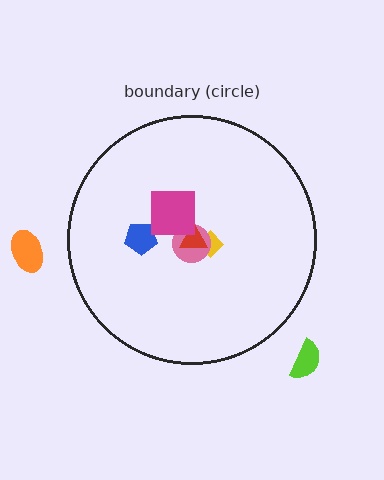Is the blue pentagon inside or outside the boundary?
Inside.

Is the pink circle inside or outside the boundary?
Inside.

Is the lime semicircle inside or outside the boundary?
Outside.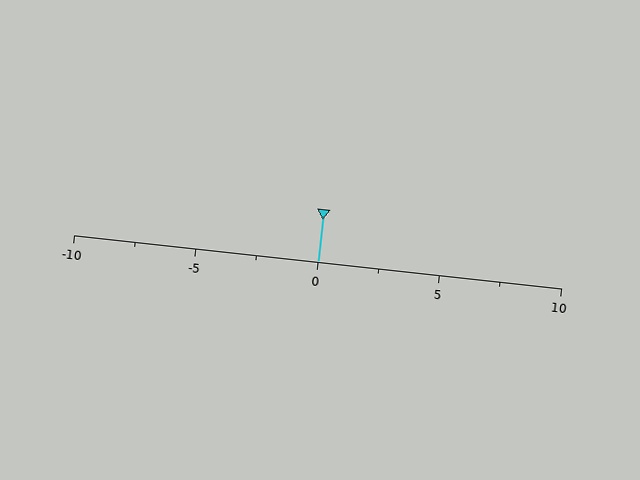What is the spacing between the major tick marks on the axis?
The major ticks are spaced 5 apart.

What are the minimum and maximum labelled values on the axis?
The axis runs from -10 to 10.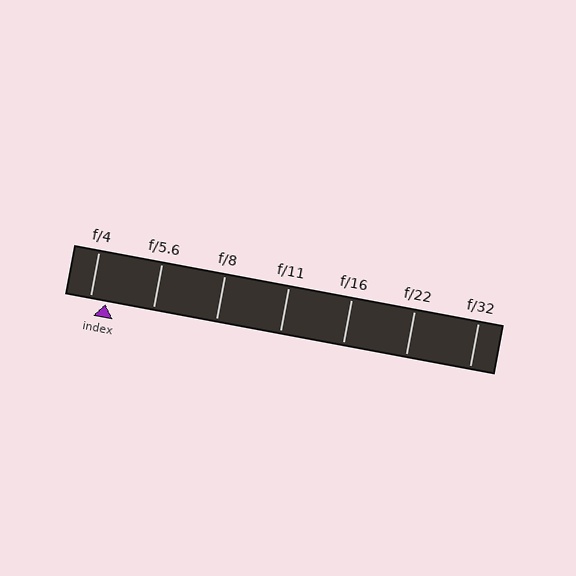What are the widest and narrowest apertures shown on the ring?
The widest aperture shown is f/4 and the narrowest is f/32.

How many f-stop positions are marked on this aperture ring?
There are 7 f-stop positions marked.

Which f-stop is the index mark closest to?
The index mark is closest to f/4.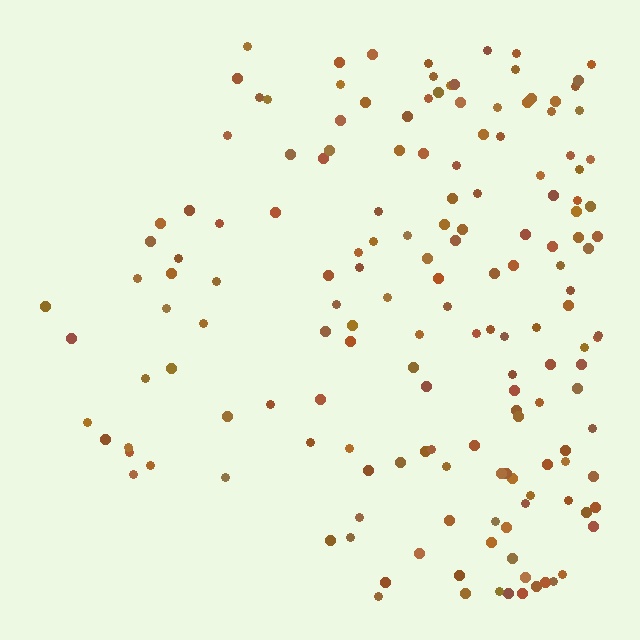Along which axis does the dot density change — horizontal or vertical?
Horizontal.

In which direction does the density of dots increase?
From left to right, with the right side densest.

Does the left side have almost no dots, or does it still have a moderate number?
Still a moderate number, just noticeably fewer than the right.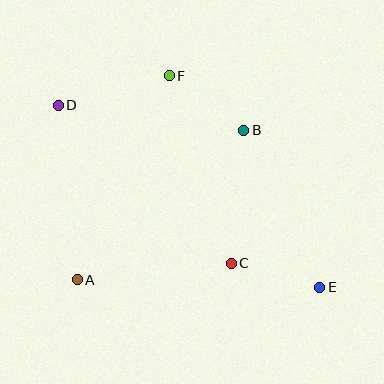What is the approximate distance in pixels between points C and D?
The distance between C and D is approximately 235 pixels.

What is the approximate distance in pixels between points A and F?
The distance between A and F is approximately 224 pixels.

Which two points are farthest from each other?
Points D and E are farthest from each other.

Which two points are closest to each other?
Points C and E are closest to each other.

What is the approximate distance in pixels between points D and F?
The distance between D and F is approximately 115 pixels.